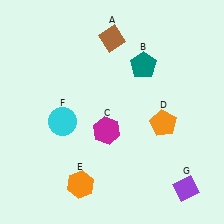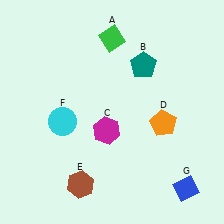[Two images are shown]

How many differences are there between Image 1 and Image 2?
There are 3 differences between the two images.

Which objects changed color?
A changed from brown to green. E changed from orange to brown. G changed from purple to blue.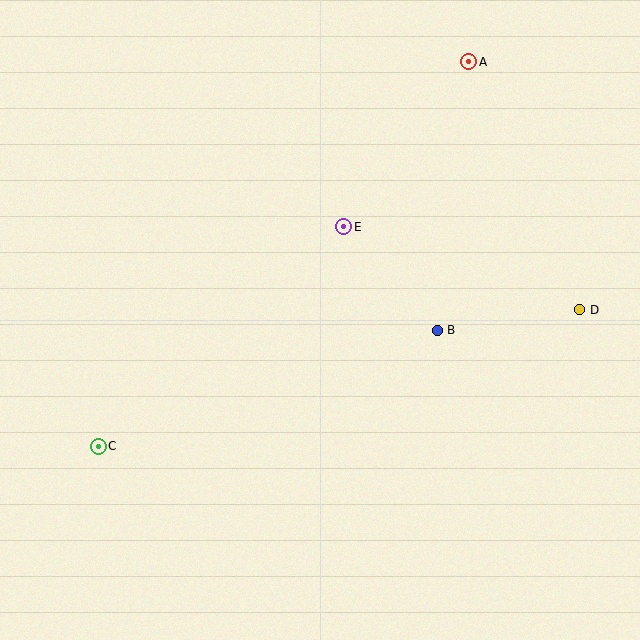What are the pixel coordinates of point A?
Point A is at (469, 62).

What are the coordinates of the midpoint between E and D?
The midpoint between E and D is at (462, 268).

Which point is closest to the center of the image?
Point E at (344, 227) is closest to the center.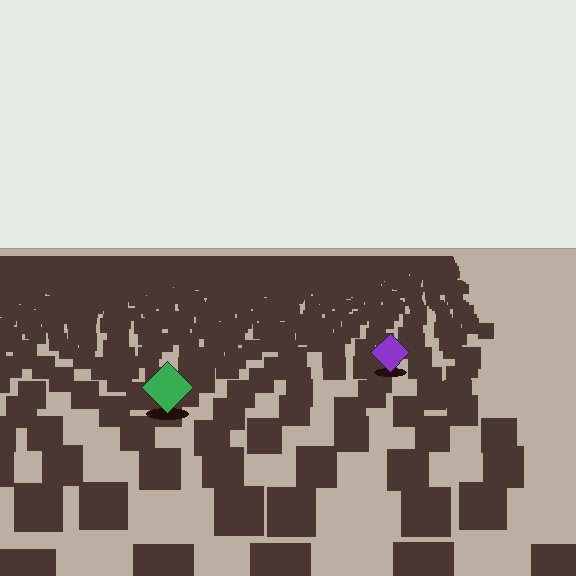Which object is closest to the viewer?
The green diamond is closest. The texture marks near it are larger and more spread out.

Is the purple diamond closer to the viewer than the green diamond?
No. The green diamond is closer — you can tell from the texture gradient: the ground texture is coarser near it.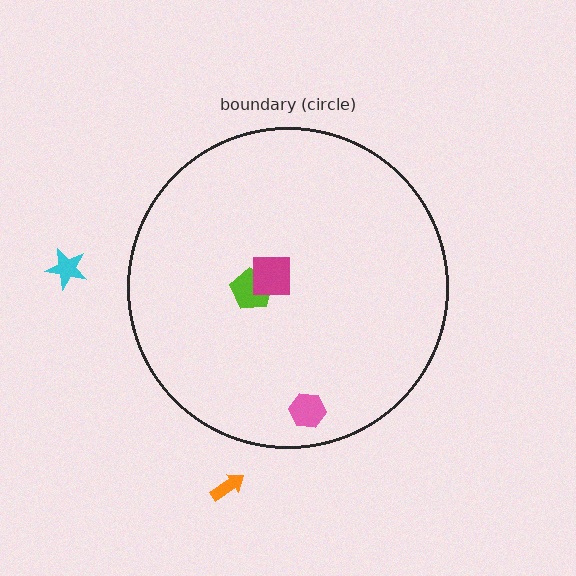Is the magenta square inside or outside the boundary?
Inside.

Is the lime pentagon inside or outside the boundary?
Inside.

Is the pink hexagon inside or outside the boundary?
Inside.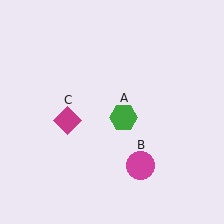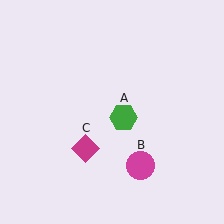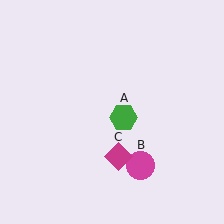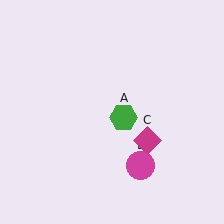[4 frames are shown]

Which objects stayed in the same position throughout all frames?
Green hexagon (object A) and magenta circle (object B) remained stationary.